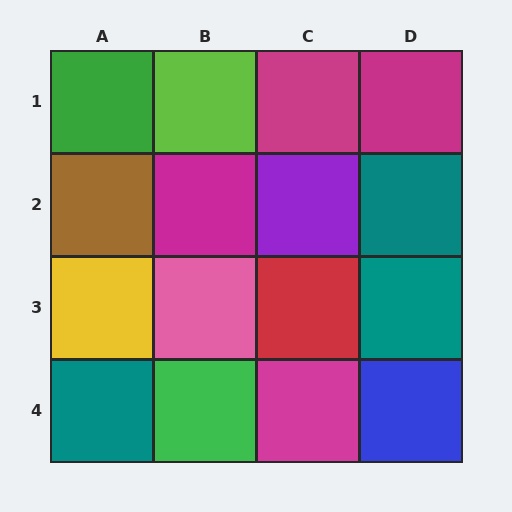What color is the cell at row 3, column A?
Yellow.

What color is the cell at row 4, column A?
Teal.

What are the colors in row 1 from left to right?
Green, lime, magenta, magenta.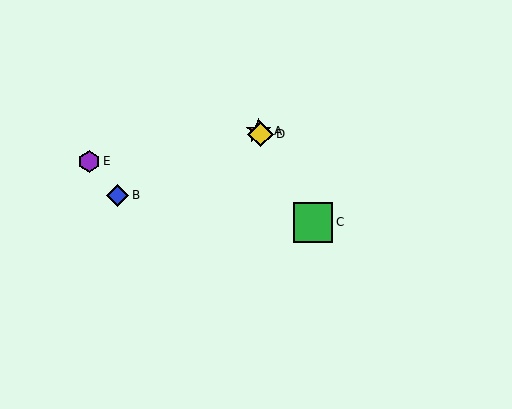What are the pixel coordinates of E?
Object E is at (89, 161).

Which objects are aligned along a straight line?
Objects A, C, D are aligned along a straight line.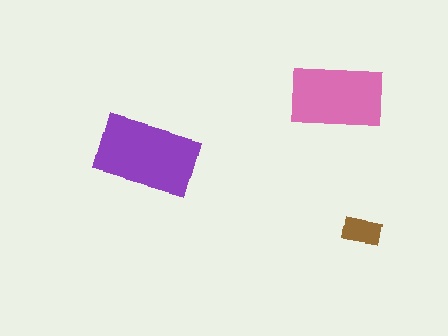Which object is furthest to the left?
The purple rectangle is leftmost.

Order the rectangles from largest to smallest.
the purple one, the pink one, the brown one.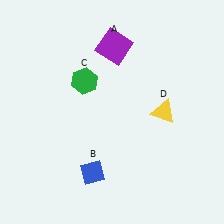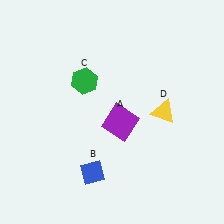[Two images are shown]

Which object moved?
The purple square (A) moved down.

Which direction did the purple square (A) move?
The purple square (A) moved down.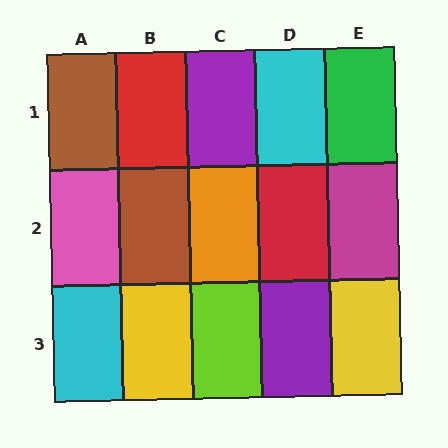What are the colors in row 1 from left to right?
Brown, red, purple, cyan, green.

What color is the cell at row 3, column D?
Purple.